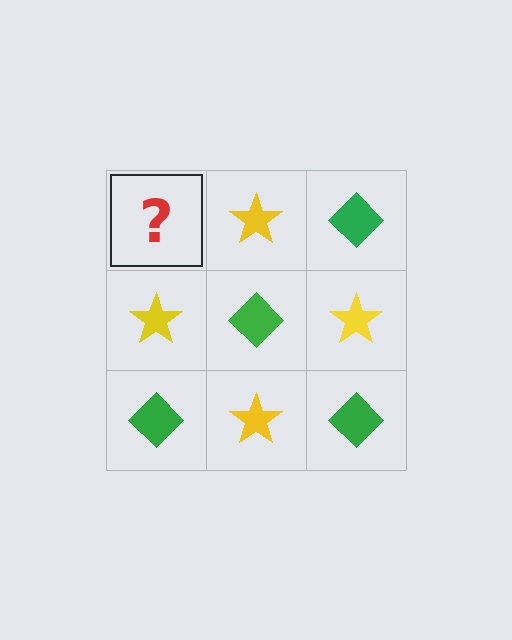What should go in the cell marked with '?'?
The missing cell should contain a green diamond.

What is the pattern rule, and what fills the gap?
The rule is that it alternates green diamond and yellow star in a checkerboard pattern. The gap should be filled with a green diamond.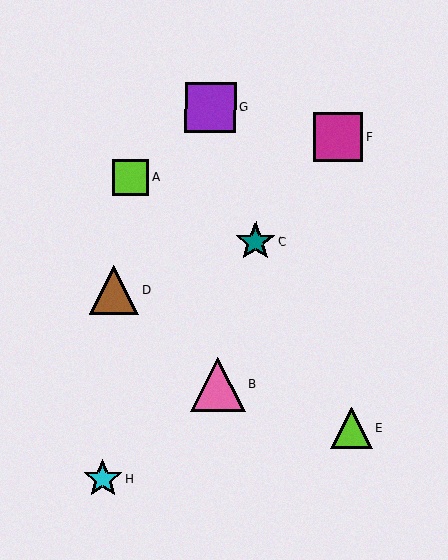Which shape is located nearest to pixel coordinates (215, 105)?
The purple square (labeled G) at (211, 107) is nearest to that location.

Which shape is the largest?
The pink triangle (labeled B) is the largest.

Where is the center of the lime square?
The center of the lime square is at (130, 178).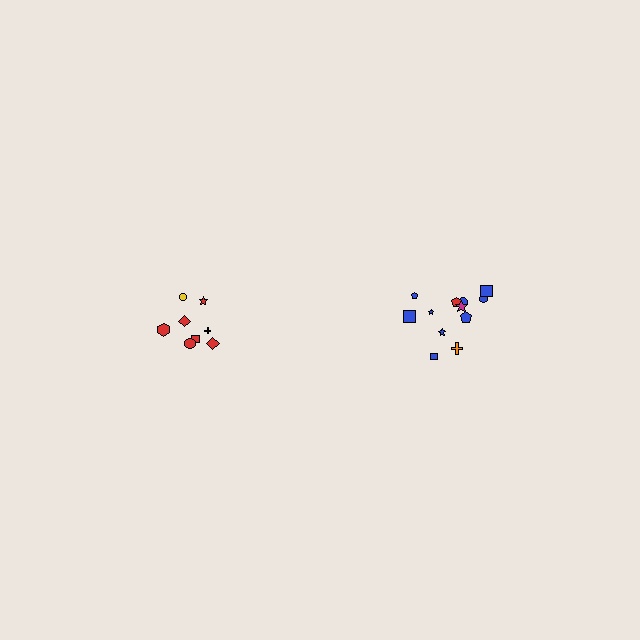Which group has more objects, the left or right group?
The right group.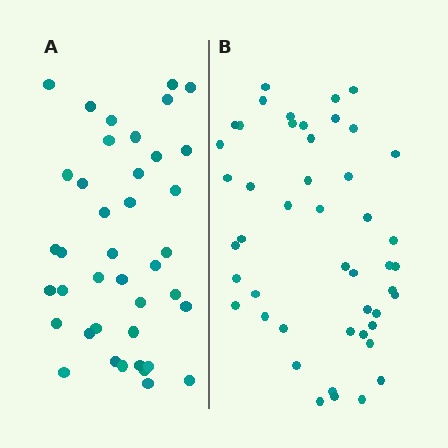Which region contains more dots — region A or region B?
Region B (the right region) has more dots.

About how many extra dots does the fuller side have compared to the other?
Region B has roughly 8 or so more dots than region A.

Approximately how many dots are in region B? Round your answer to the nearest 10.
About 50 dots. (The exact count is 47, which rounds to 50.)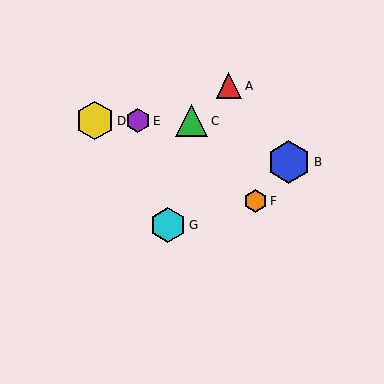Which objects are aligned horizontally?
Objects C, D, E are aligned horizontally.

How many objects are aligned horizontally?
3 objects (C, D, E) are aligned horizontally.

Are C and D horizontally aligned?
Yes, both are at y≈121.